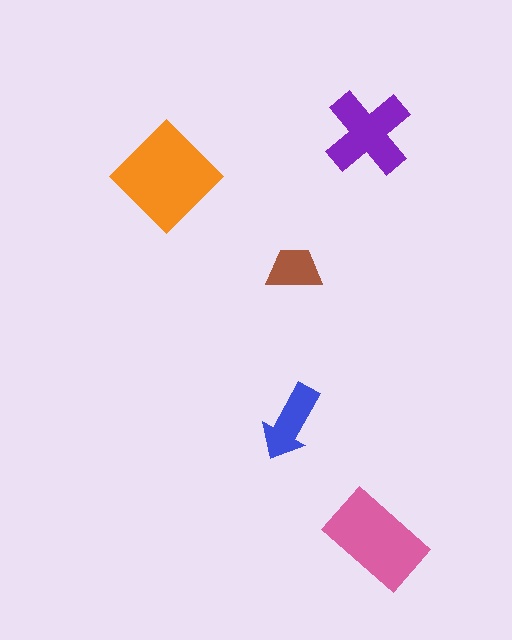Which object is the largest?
The orange diamond.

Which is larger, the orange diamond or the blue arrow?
The orange diamond.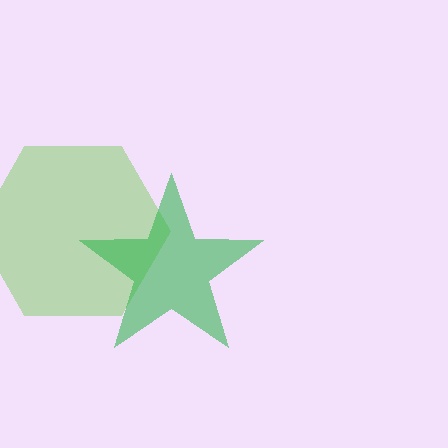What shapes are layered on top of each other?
The layered shapes are: a lime hexagon, a green star.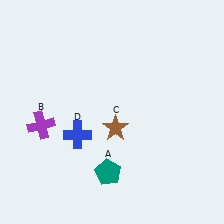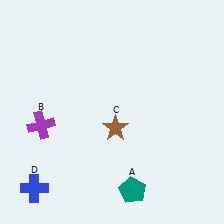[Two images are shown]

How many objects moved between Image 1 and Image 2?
2 objects moved between the two images.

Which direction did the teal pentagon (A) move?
The teal pentagon (A) moved right.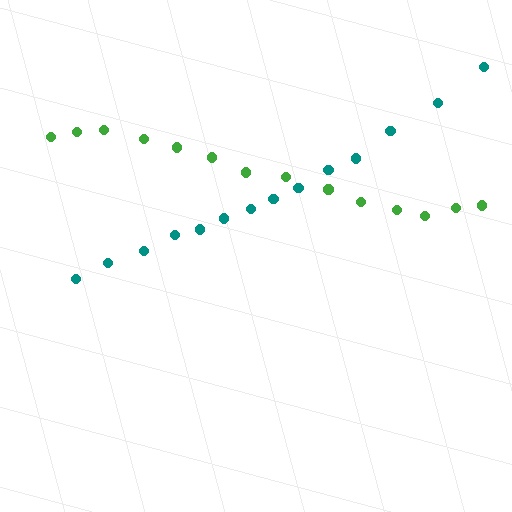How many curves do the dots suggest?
There are 2 distinct paths.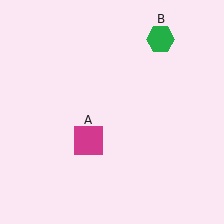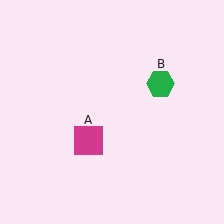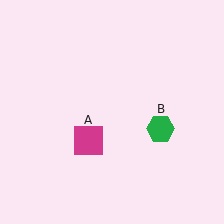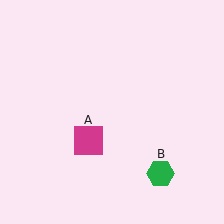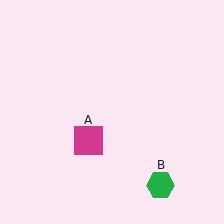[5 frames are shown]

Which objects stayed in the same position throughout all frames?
Magenta square (object A) remained stationary.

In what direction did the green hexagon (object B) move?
The green hexagon (object B) moved down.